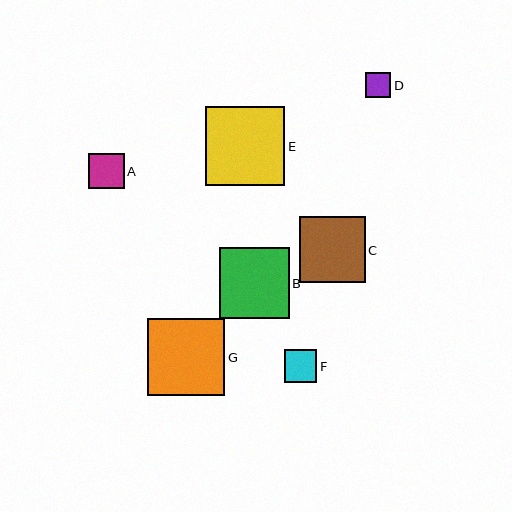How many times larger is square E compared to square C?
Square E is approximately 1.2 times the size of square C.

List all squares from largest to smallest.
From largest to smallest: E, G, B, C, A, F, D.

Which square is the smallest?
Square D is the smallest with a size of approximately 25 pixels.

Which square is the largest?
Square E is the largest with a size of approximately 79 pixels.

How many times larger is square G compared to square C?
Square G is approximately 1.2 times the size of square C.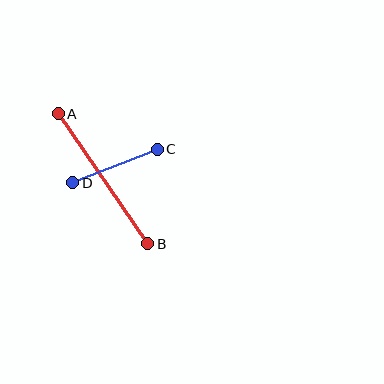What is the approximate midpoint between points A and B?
The midpoint is at approximately (103, 179) pixels.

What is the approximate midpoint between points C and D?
The midpoint is at approximately (115, 166) pixels.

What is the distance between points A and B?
The distance is approximately 158 pixels.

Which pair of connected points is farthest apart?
Points A and B are farthest apart.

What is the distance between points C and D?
The distance is approximately 91 pixels.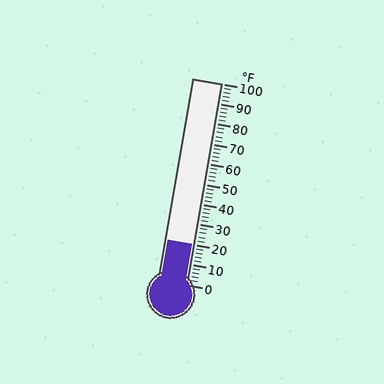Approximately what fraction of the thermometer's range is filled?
The thermometer is filled to approximately 20% of its range.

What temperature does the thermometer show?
The thermometer shows approximately 20°F.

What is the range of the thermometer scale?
The thermometer scale ranges from 0°F to 100°F.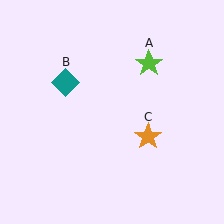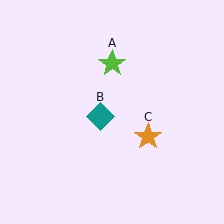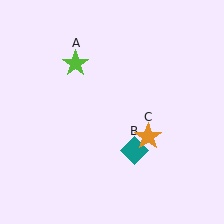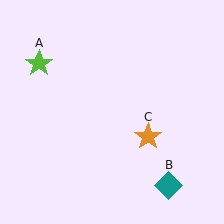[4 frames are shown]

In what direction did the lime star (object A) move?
The lime star (object A) moved left.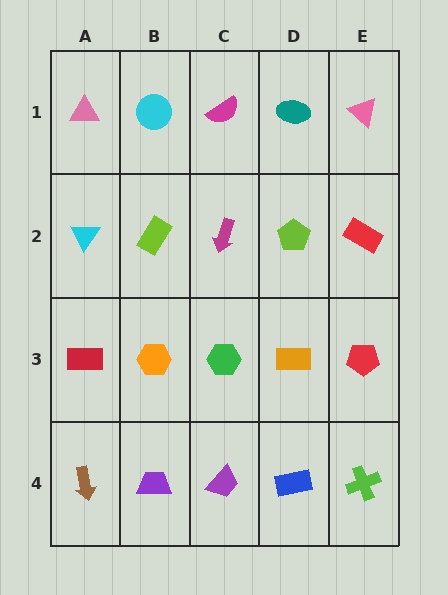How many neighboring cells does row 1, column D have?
3.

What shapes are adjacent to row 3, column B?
A lime rectangle (row 2, column B), a purple trapezoid (row 4, column B), a red rectangle (row 3, column A), a green hexagon (row 3, column C).